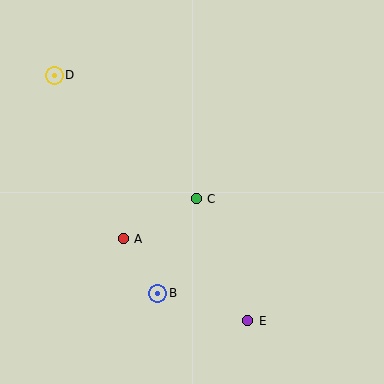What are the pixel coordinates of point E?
Point E is at (248, 321).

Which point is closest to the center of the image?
Point C at (196, 199) is closest to the center.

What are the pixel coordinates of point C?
Point C is at (196, 199).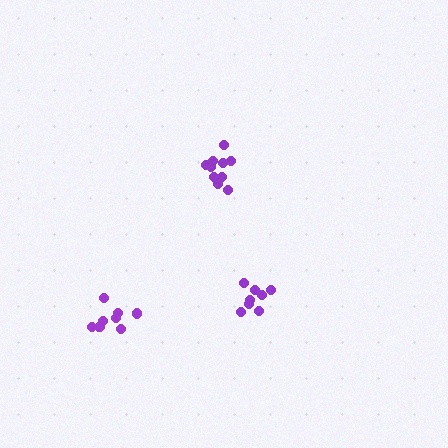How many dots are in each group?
Group 1: 10 dots, Group 2: 8 dots, Group 3: 8 dots (26 total).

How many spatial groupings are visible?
There are 3 spatial groupings.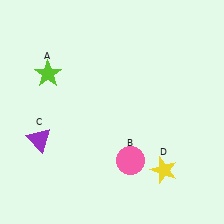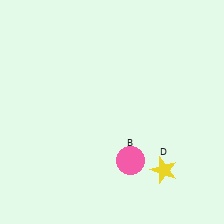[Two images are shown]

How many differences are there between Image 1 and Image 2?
There are 2 differences between the two images.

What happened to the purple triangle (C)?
The purple triangle (C) was removed in Image 2. It was in the bottom-left area of Image 1.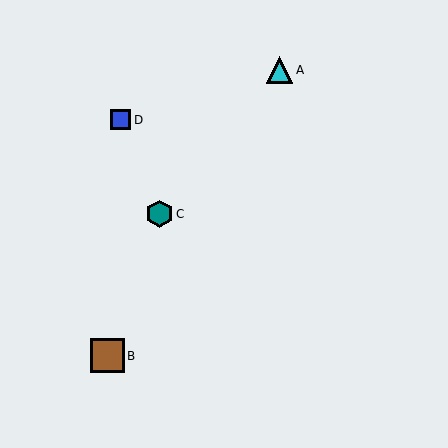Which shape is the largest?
The brown square (labeled B) is the largest.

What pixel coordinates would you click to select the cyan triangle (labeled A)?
Click at (279, 70) to select the cyan triangle A.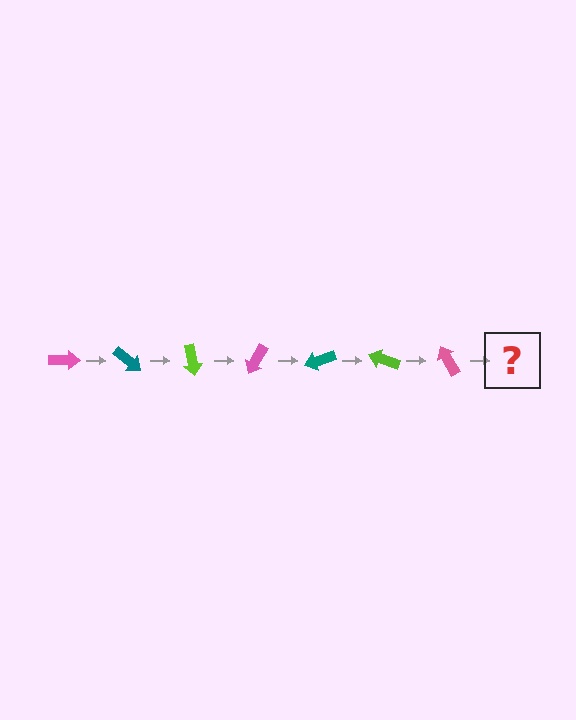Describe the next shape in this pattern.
It should be a teal arrow, rotated 280 degrees from the start.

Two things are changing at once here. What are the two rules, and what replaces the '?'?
The two rules are that it rotates 40 degrees each step and the color cycles through pink, teal, and lime. The '?' should be a teal arrow, rotated 280 degrees from the start.